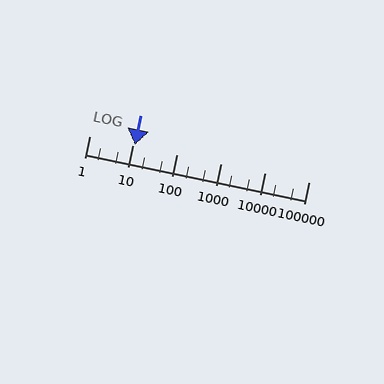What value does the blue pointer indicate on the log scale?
The pointer indicates approximately 11.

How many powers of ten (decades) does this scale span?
The scale spans 5 decades, from 1 to 100000.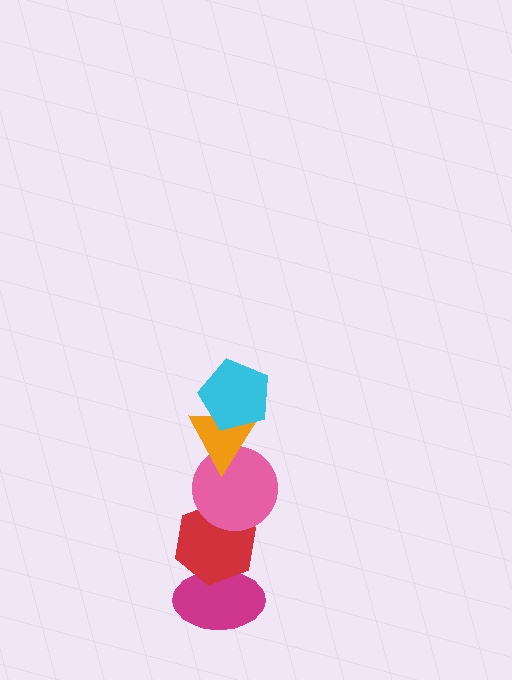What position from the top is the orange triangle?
The orange triangle is 2nd from the top.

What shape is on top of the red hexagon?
The pink circle is on top of the red hexagon.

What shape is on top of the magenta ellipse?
The red hexagon is on top of the magenta ellipse.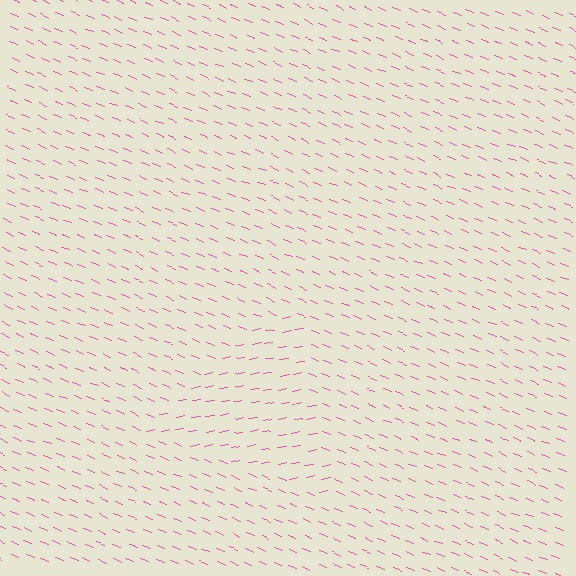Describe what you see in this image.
The image is filled with small pink line segments. A triangle region in the image has lines oriented differently from the surrounding lines, creating a visible texture boundary.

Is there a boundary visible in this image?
Yes, there is a texture boundary formed by a change in line orientation.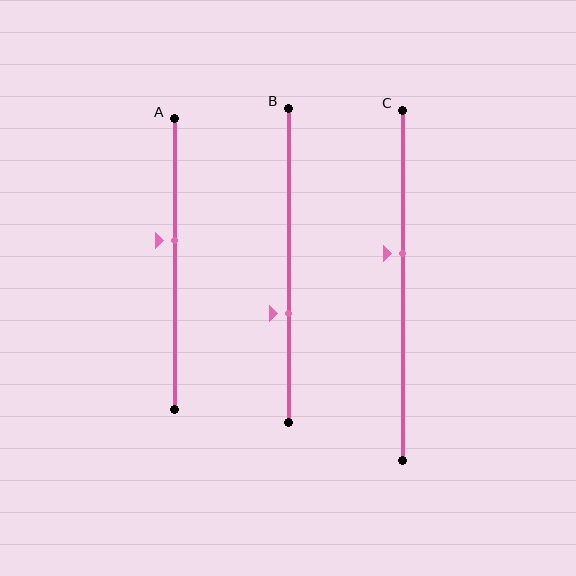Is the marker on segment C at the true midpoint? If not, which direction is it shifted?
No, the marker on segment C is shifted upward by about 9% of the segment length.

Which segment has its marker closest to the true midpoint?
Segment A has its marker closest to the true midpoint.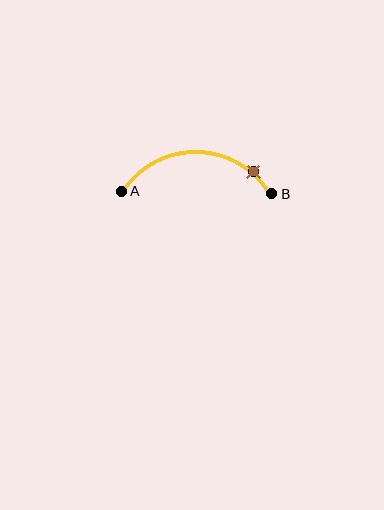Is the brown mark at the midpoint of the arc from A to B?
No. The brown mark lies on the arc but is closer to endpoint B. The arc midpoint would be at the point on the curve equidistant along the arc from both A and B.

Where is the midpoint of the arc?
The arc midpoint is the point on the curve farthest from the straight line joining A and B. It sits above that line.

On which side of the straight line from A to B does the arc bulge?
The arc bulges above the straight line connecting A and B.